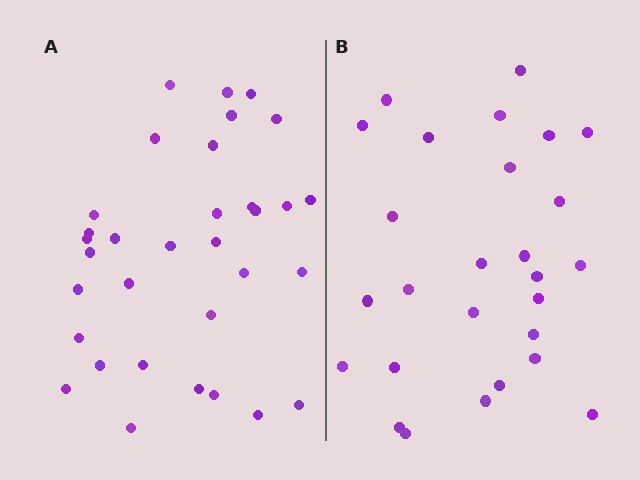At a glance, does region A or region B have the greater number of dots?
Region A (the left region) has more dots.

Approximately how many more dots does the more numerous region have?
Region A has about 6 more dots than region B.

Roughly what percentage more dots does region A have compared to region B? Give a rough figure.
About 20% more.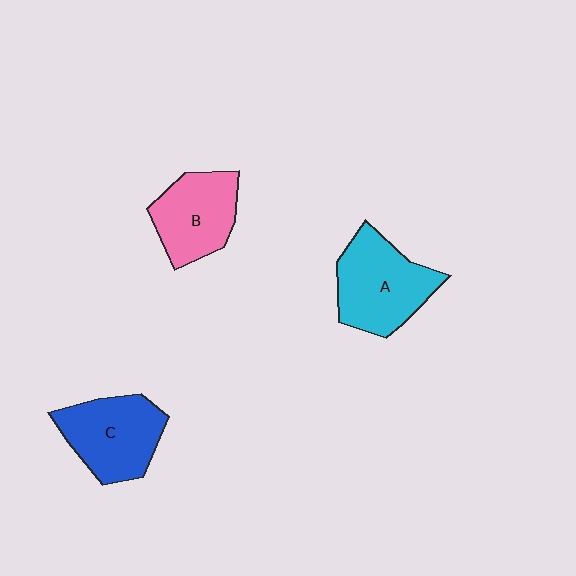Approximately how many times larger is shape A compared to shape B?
Approximately 1.2 times.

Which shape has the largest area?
Shape A (cyan).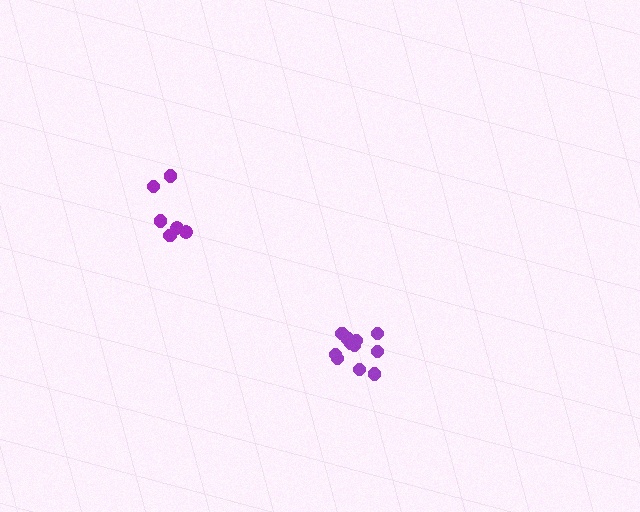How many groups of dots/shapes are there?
There are 2 groups.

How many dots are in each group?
Group 1: 6 dots, Group 2: 11 dots (17 total).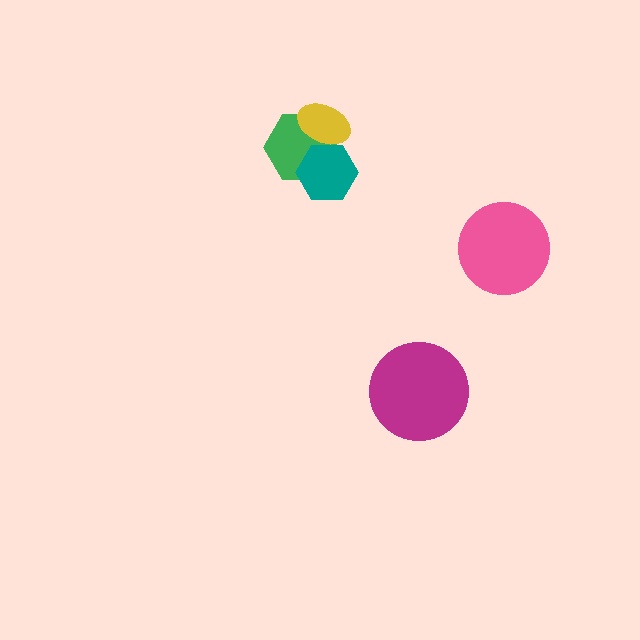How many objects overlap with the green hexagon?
2 objects overlap with the green hexagon.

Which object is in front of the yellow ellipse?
The teal hexagon is in front of the yellow ellipse.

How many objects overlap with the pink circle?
0 objects overlap with the pink circle.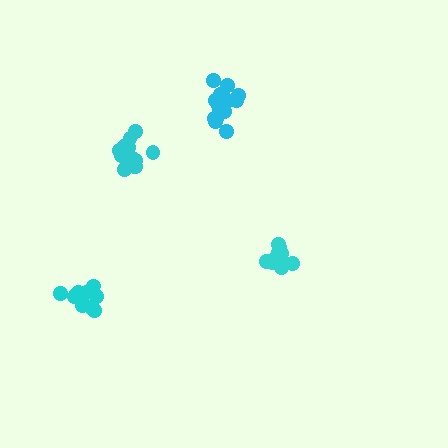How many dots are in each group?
Group 1: 16 dots, Group 2: 14 dots, Group 3: 12 dots, Group 4: 13 dots (55 total).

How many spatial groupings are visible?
There are 4 spatial groupings.